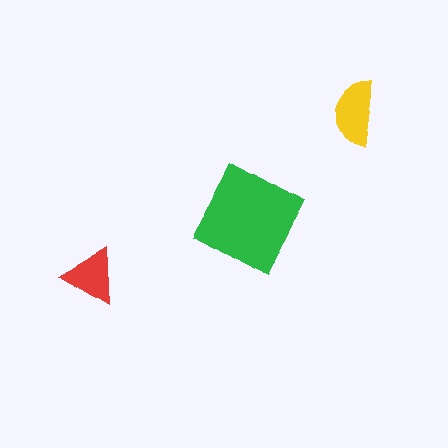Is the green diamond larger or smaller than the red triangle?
Larger.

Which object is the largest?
The green diamond.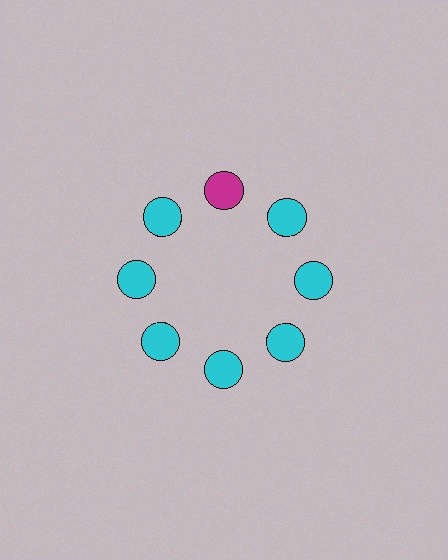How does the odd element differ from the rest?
It has a different color: magenta instead of cyan.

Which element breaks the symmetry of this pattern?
The magenta circle at roughly the 12 o'clock position breaks the symmetry. All other shapes are cyan circles.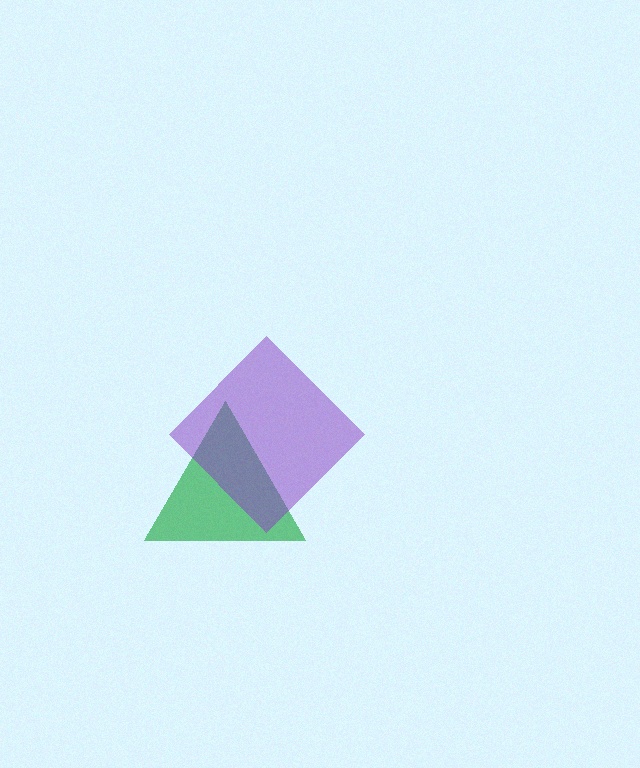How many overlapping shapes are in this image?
There are 2 overlapping shapes in the image.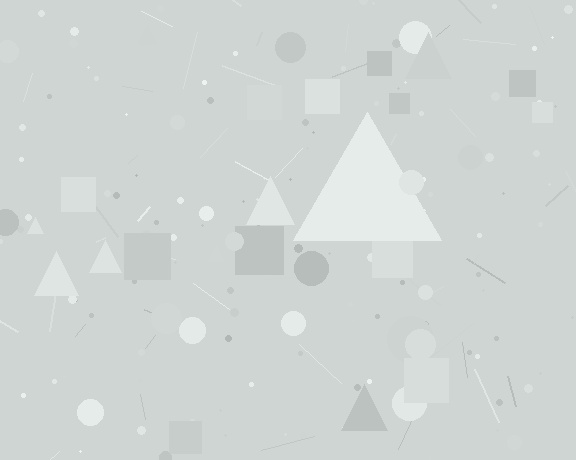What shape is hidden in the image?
A triangle is hidden in the image.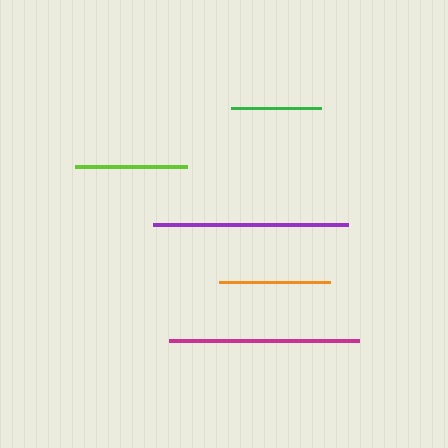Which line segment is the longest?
The purple line is the longest at approximately 195 pixels.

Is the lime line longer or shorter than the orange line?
The lime line is longer than the orange line.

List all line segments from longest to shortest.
From longest to shortest: purple, magenta, lime, orange, green.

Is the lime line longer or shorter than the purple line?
The purple line is longer than the lime line.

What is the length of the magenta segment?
The magenta segment is approximately 190 pixels long.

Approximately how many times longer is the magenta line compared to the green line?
The magenta line is approximately 2.1 times the length of the green line.